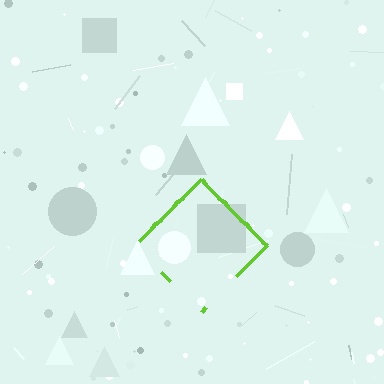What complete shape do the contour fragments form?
The contour fragments form a diamond.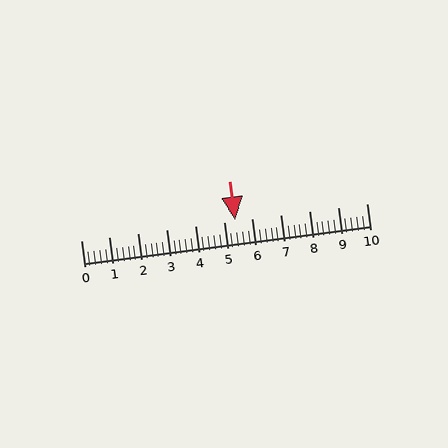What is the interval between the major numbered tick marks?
The major tick marks are spaced 1 units apart.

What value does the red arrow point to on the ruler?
The red arrow points to approximately 5.4.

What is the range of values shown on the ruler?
The ruler shows values from 0 to 10.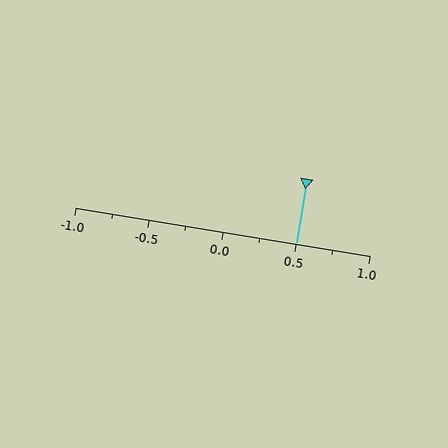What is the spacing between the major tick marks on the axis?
The major ticks are spaced 0.5 apart.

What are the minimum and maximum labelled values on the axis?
The axis runs from -1.0 to 1.0.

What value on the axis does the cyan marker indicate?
The marker indicates approximately 0.5.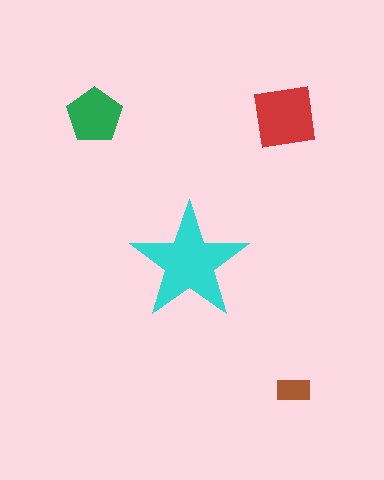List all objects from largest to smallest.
The cyan star, the red square, the green pentagon, the brown rectangle.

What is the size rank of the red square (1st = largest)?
2nd.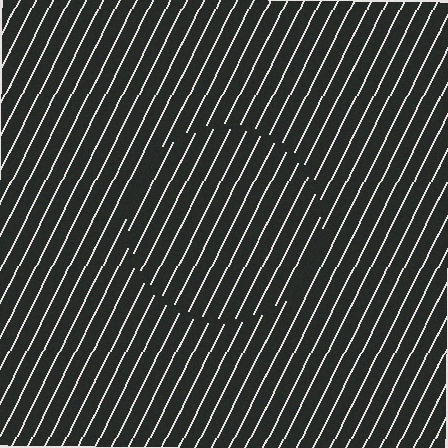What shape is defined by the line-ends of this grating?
An illusory circle. The interior of the shape contains the same grating, shifted by half a period — the contour is defined by the phase discontinuity where line-ends from the inner and outer gratings abut.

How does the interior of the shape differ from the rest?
The interior of the shape contains the same grating, shifted by half a period — the contour is defined by the phase discontinuity where line-ends from the inner and outer gratings abut.